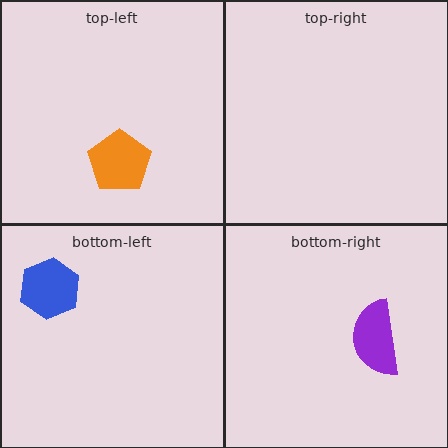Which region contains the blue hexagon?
The bottom-left region.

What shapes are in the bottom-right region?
The purple semicircle.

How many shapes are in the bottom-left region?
1.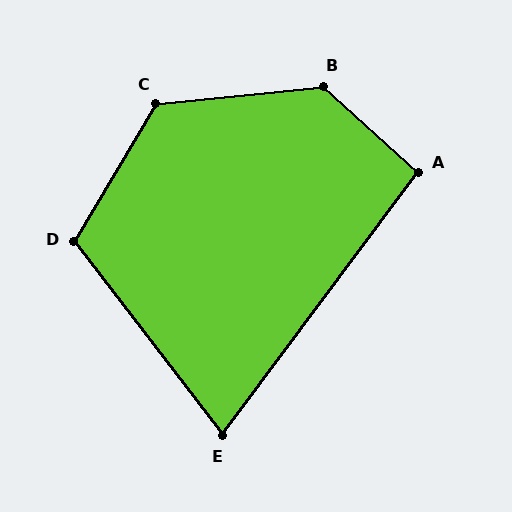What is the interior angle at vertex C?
Approximately 126 degrees (obtuse).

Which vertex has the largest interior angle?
B, at approximately 132 degrees.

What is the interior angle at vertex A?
Approximately 96 degrees (obtuse).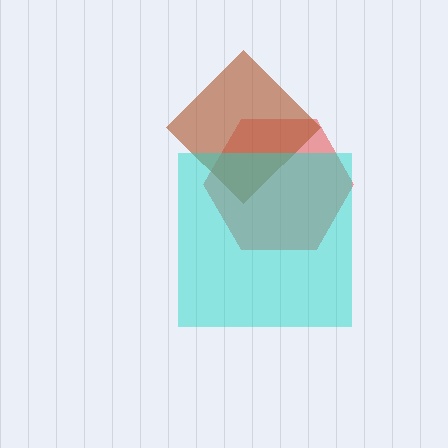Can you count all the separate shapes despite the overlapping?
Yes, there are 3 separate shapes.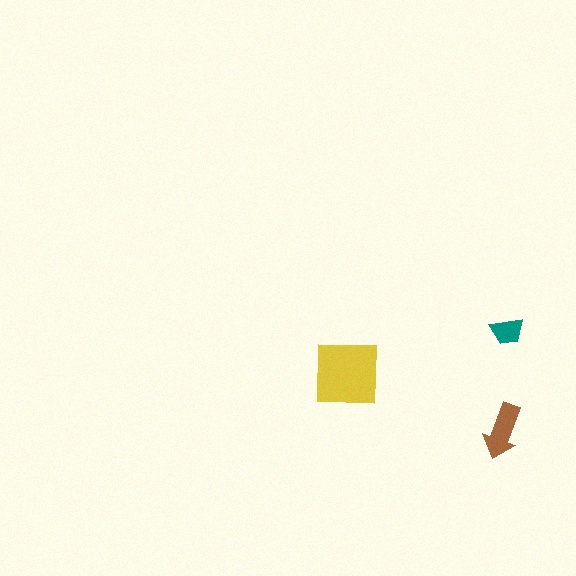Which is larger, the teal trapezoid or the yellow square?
The yellow square.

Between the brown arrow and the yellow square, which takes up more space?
The yellow square.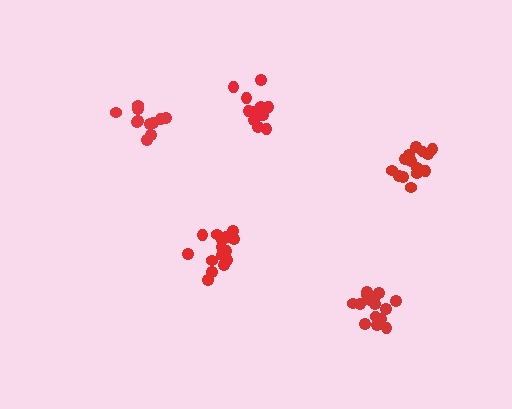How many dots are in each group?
Group 1: 16 dots, Group 2: 14 dots, Group 3: 15 dots, Group 4: 11 dots, Group 5: 14 dots (70 total).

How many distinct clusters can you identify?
There are 5 distinct clusters.